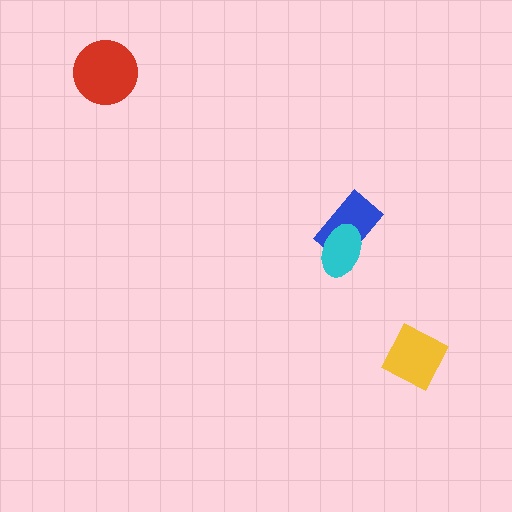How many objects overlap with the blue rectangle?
1 object overlaps with the blue rectangle.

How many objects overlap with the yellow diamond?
0 objects overlap with the yellow diamond.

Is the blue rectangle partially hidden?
Yes, it is partially covered by another shape.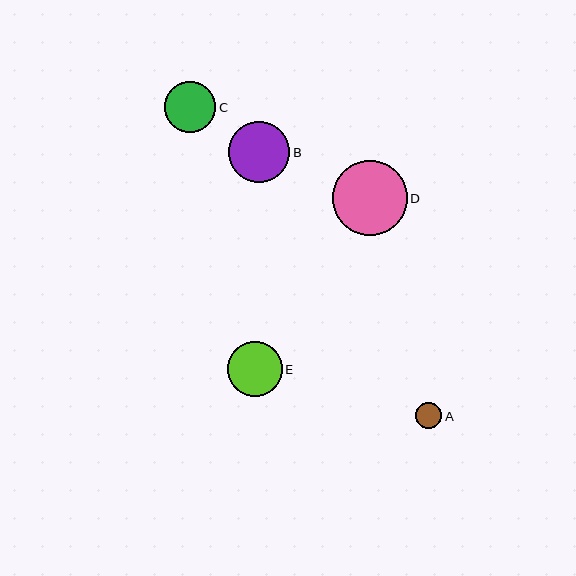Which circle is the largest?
Circle D is the largest with a size of approximately 75 pixels.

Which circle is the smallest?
Circle A is the smallest with a size of approximately 26 pixels.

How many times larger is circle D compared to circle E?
Circle D is approximately 1.4 times the size of circle E.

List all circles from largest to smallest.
From largest to smallest: D, B, E, C, A.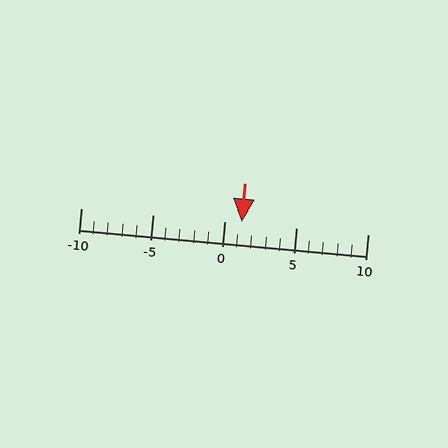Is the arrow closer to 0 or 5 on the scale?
The arrow is closer to 0.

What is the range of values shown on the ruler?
The ruler shows values from -10 to 10.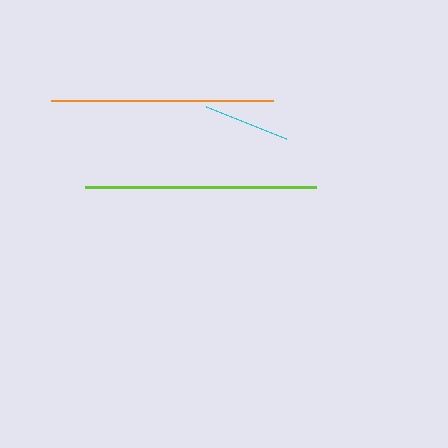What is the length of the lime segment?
The lime segment is approximately 232 pixels long.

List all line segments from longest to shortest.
From longest to shortest: lime, orange, cyan.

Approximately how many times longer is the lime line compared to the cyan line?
The lime line is approximately 2.7 times the length of the cyan line.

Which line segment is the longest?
The lime line is the longest at approximately 232 pixels.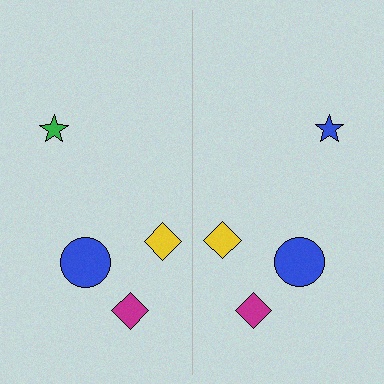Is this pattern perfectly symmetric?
No, the pattern is not perfectly symmetric. The blue star on the right side breaks the symmetry — its mirror counterpart is green.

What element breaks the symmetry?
The blue star on the right side breaks the symmetry — its mirror counterpart is green.